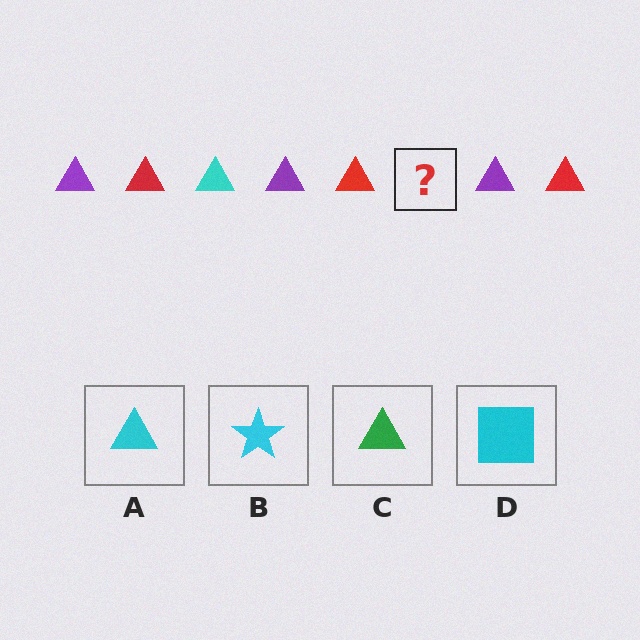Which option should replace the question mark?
Option A.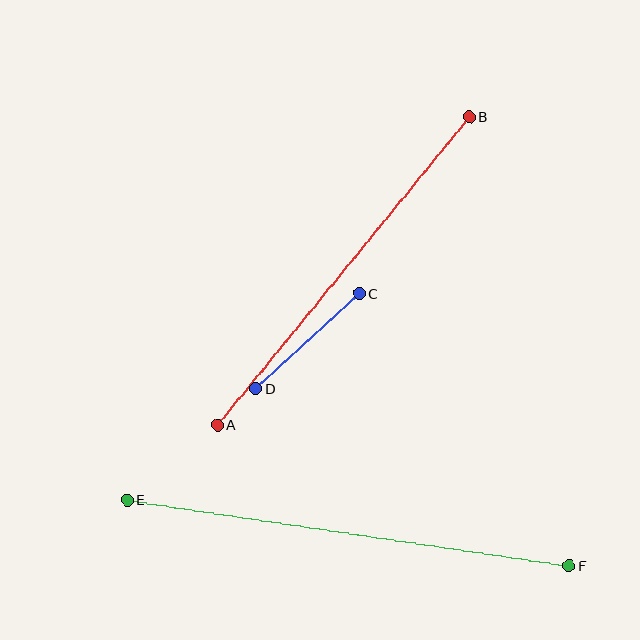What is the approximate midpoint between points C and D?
The midpoint is at approximately (308, 341) pixels.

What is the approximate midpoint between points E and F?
The midpoint is at approximately (348, 533) pixels.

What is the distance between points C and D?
The distance is approximately 141 pixels.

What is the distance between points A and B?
The distance is approximately 398 pixels.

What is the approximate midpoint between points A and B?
The midpoint is at approximately (343, 271) pixels.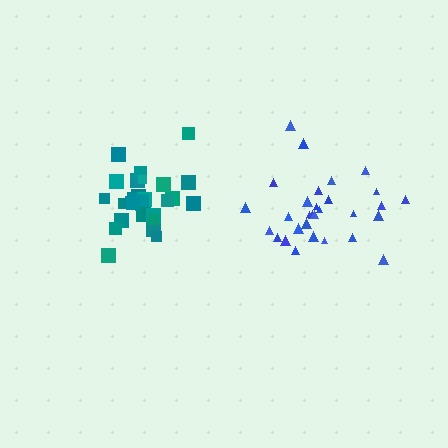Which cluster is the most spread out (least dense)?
Blue.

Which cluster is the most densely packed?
Teal.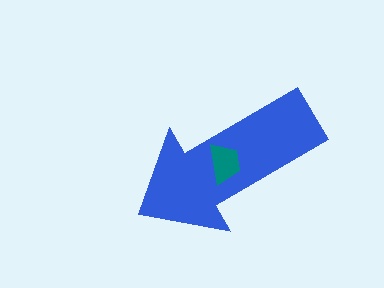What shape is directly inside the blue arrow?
The teal trapezoid.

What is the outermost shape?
The blue arrow.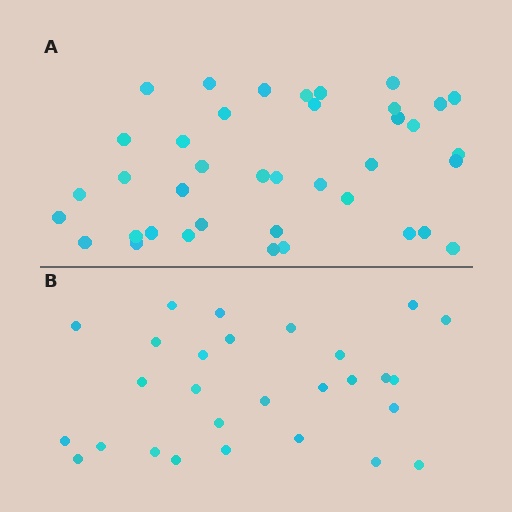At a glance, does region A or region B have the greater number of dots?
Region A (the top region) has more dots.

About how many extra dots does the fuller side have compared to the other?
Region A has roughly 12 or so more dots than region B.